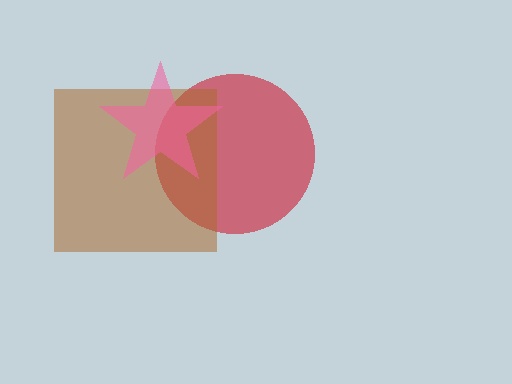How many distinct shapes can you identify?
There are 3 distinct shapes: a red circle, a brown square, a pink star.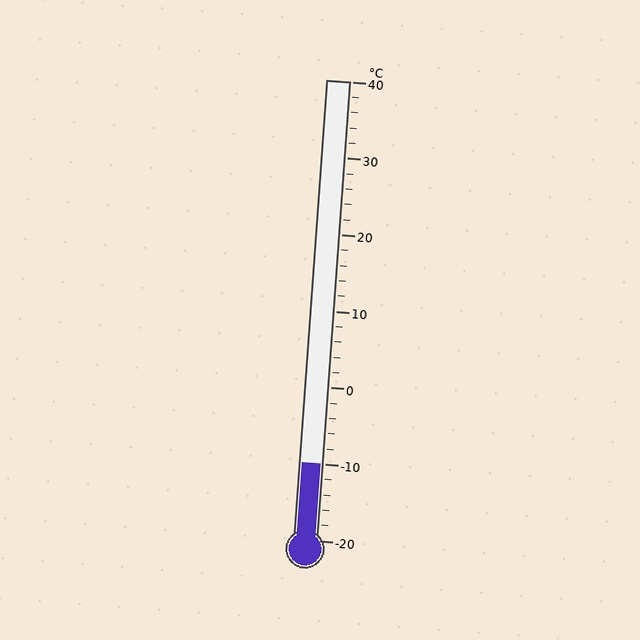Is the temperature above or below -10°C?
The temperature is at -10°C.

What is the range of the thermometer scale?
The thermometer scale ranges from -20°C to 40°C.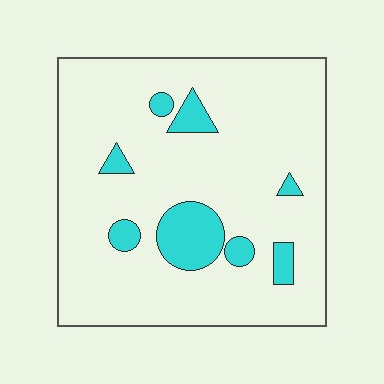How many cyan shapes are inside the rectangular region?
8.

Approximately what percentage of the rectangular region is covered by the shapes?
Approximately 10%.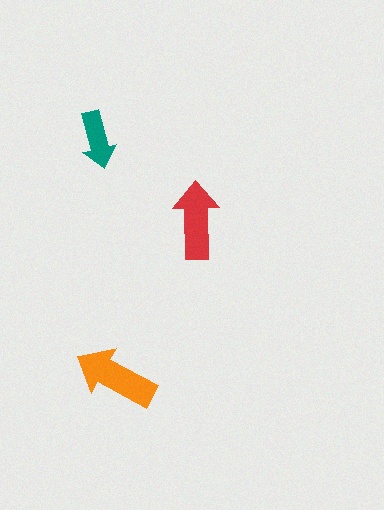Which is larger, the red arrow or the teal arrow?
The red one.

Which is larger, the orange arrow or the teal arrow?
The orange one.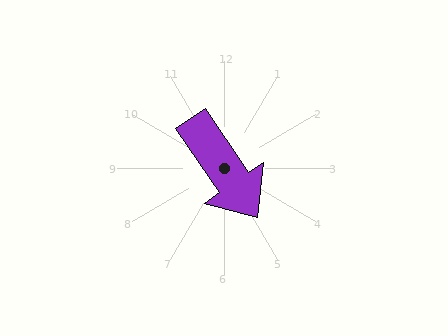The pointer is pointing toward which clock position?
Roughly 5 o'clock.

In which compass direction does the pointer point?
Southeast.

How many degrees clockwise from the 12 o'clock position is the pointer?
Approximately 146 degrees.